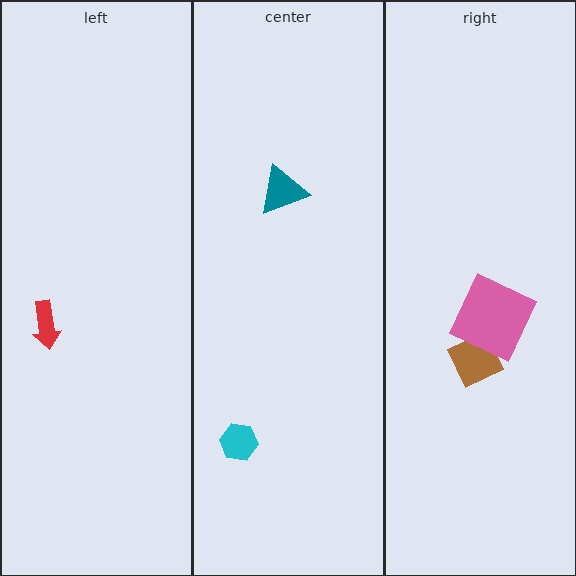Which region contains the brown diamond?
The right region.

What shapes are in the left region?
The red arrow.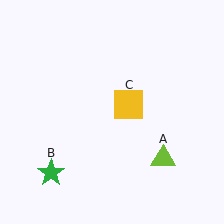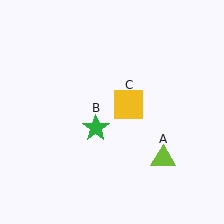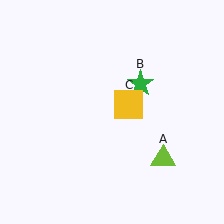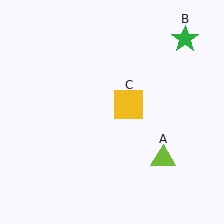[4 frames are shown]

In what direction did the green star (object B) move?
The green star (object B) moved up and to the right.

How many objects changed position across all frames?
1 object changed position: green star (object B).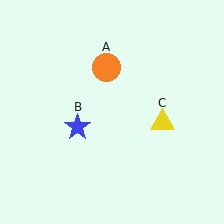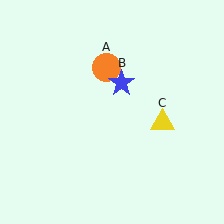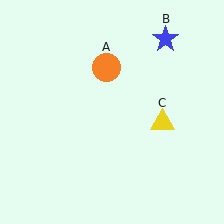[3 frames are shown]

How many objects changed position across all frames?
1 object changed position: blue star (object B).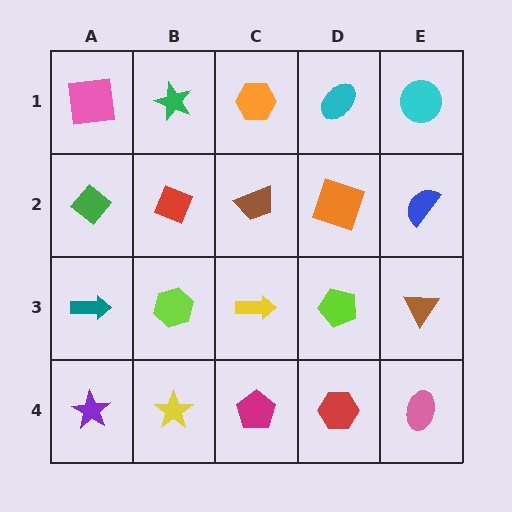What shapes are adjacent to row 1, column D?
An orange square (row 2, column D), an orange hexagon (row 1, column C), a cyan circle (row 1, column E).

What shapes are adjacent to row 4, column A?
A teal arrow (row 3, column A), a yellow star (row 4, column B).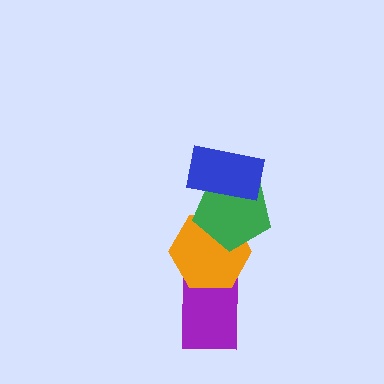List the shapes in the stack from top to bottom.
From top to bottom: the blue rectangle, the green pentagon, the orange hexagon, the purple rectangle.